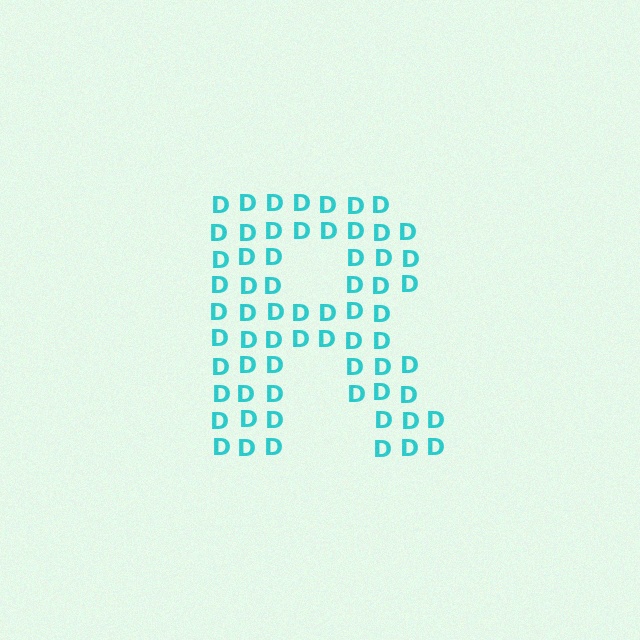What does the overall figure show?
The overall figure shows the letter R.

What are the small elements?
The small elements are letter D's.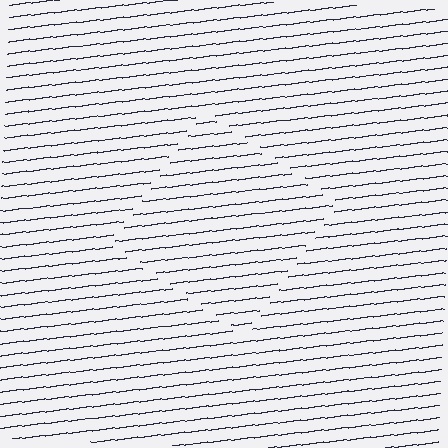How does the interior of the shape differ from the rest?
The interior of the shape contains the same grating, shifted by half a period — the contour is defined by the phase discontinuity where line-ends from the inner and outer gratings abut.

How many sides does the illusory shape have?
4 sides — the line-ends trace a square.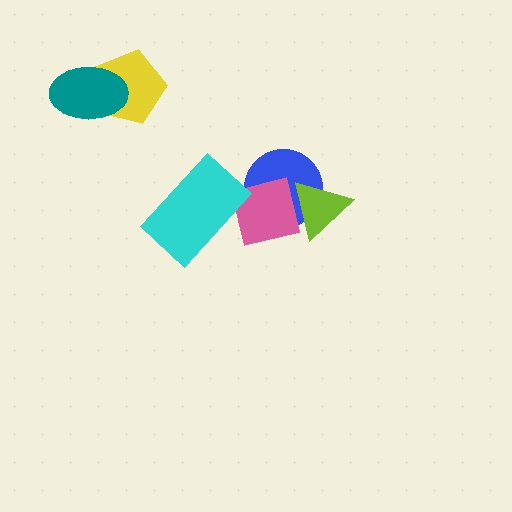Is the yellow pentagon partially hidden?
Yes, it is partially covered by another shape.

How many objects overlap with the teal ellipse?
1 object overlaps with the teal ellipse.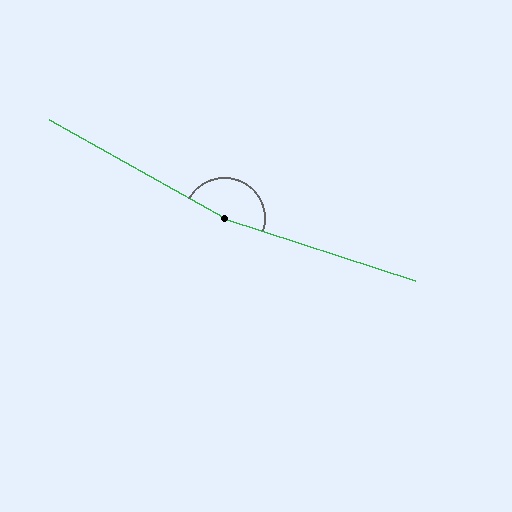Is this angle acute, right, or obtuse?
It is obtuse.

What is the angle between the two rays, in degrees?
Approximately 168 degrees.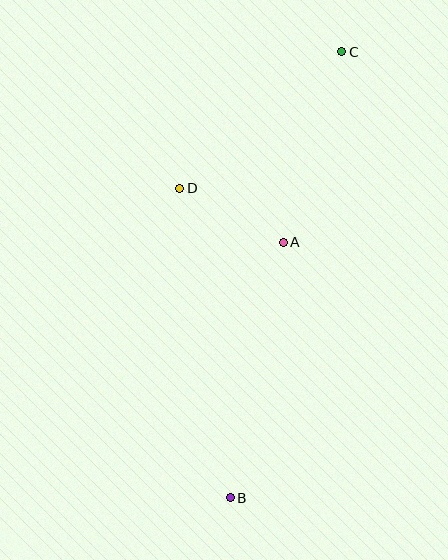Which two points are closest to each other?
Points A and D are closest to each other.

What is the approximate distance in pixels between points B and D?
The distance between B and D is approximately 314 pixels.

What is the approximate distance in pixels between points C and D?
The distance between C and D is approximately 212 pixels.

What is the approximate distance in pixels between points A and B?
The distance between A and B is approximately 261 pixels.